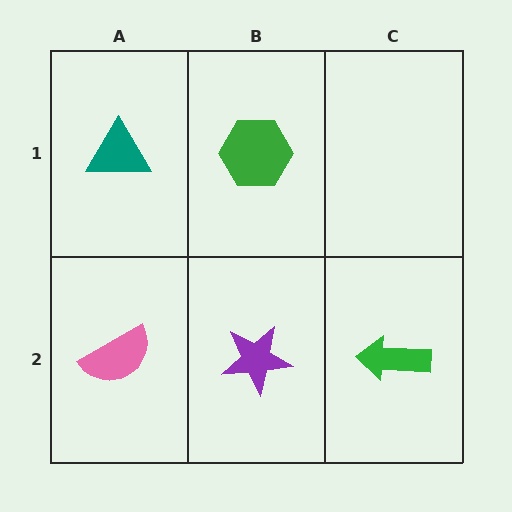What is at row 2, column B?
A purple star.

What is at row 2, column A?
A pink semicircle.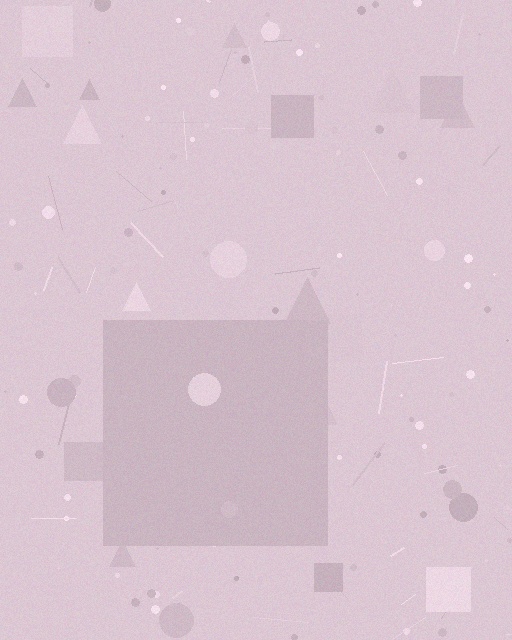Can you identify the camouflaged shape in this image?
The camouflaged shape is a square.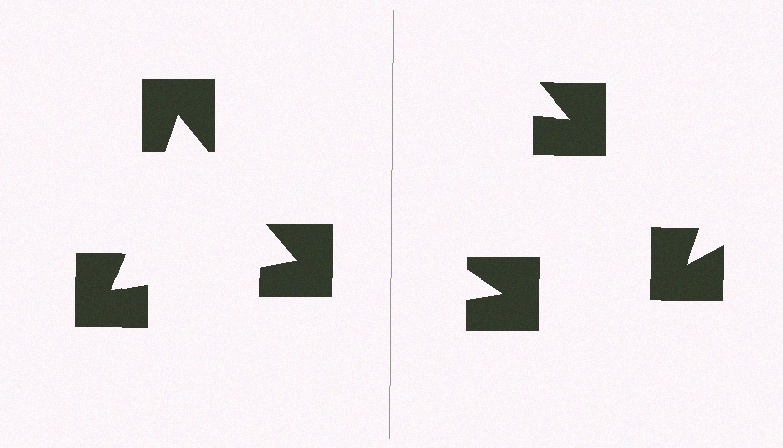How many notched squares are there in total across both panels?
6 — 3 on each side.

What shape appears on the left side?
An illusory triangle.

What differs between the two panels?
The notched squares are positioned identically on both sides; only the wedge orientations differ. On the left they align to a triangle; on the right they are misaligned.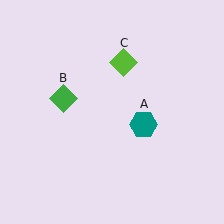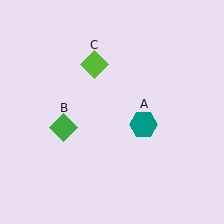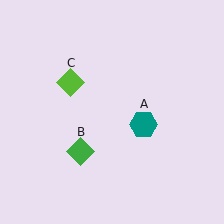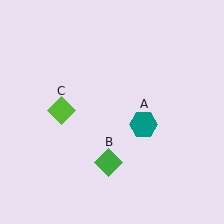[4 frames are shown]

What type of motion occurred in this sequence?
The green diamond (object B), lime diamond (object C) rotated counterclockwise around the center of the scene.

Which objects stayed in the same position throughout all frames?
Teal hexagon (object A) remained stationary.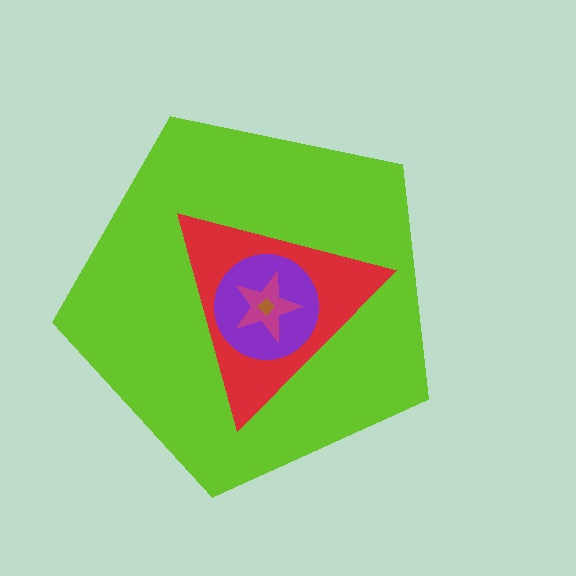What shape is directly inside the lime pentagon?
The red triangle.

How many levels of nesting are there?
5.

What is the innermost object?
The brown diamond.